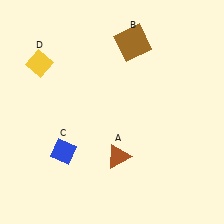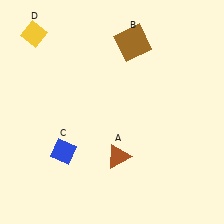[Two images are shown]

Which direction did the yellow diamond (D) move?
The yellow diamond (D) moved up.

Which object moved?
The yellow diamond (D) moved up.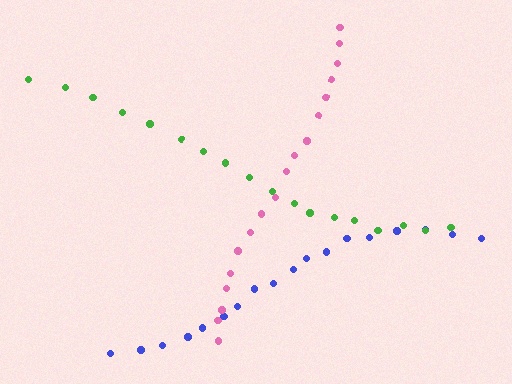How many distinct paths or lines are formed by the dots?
There are 3 distinct paths.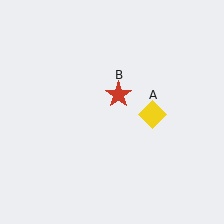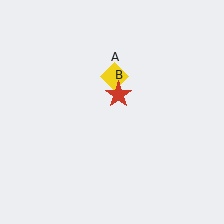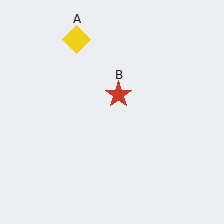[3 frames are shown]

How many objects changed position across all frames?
1 object changed position: yellow diamond (object A).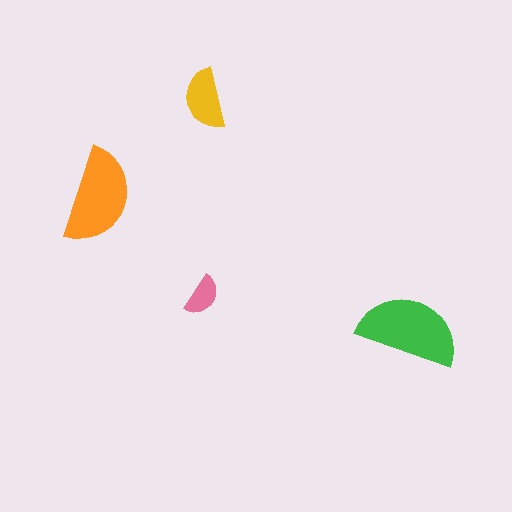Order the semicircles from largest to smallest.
the green one, the orange one, the yellow one, the pink one.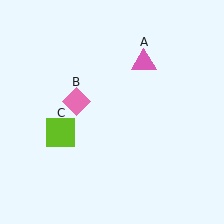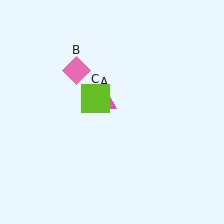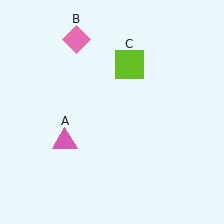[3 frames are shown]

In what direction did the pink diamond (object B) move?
The pink diamond (object B) moved up.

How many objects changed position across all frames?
3 objects changed position: pink triangle (object A), pink diamond (object B), lime square (object C).